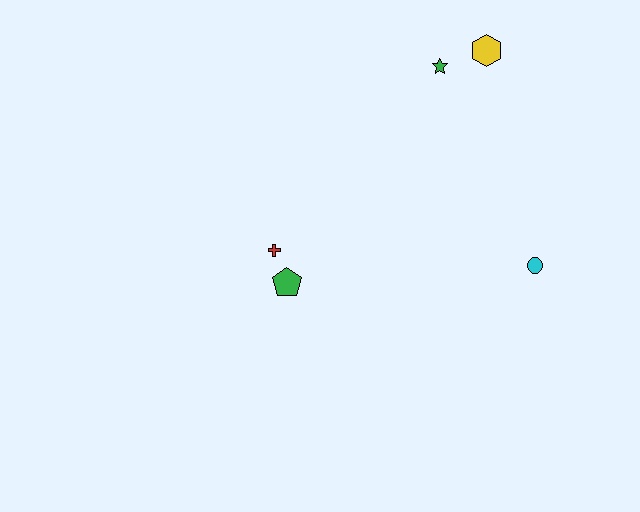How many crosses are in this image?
There is 1 cross.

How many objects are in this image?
There are 5 objects.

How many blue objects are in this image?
There are no blue objects.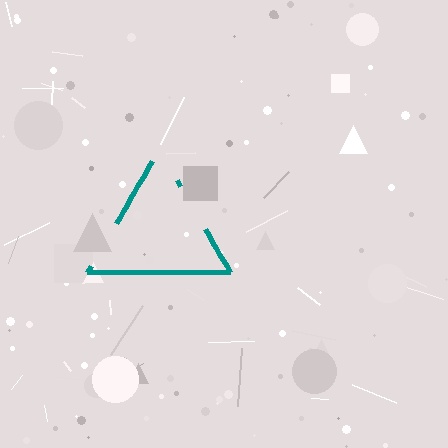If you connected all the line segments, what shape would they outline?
They would outline a triangle.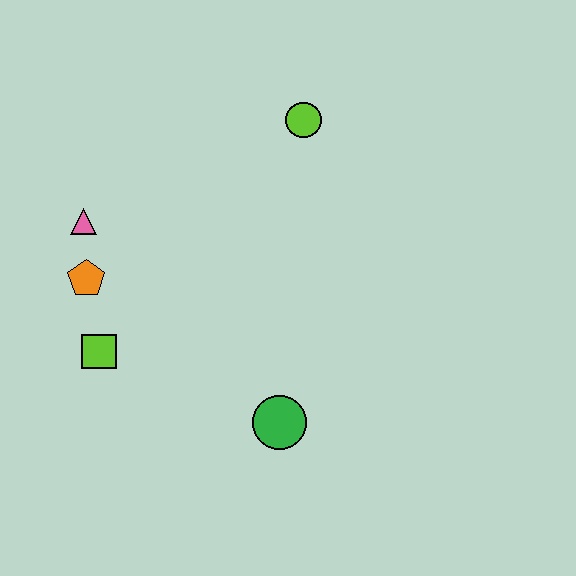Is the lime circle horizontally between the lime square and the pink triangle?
No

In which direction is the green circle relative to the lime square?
The green circle is to the right of the lime square.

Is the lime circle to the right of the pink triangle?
Yes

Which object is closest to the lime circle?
The pink triangle is closest to the lime circle.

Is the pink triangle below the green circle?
No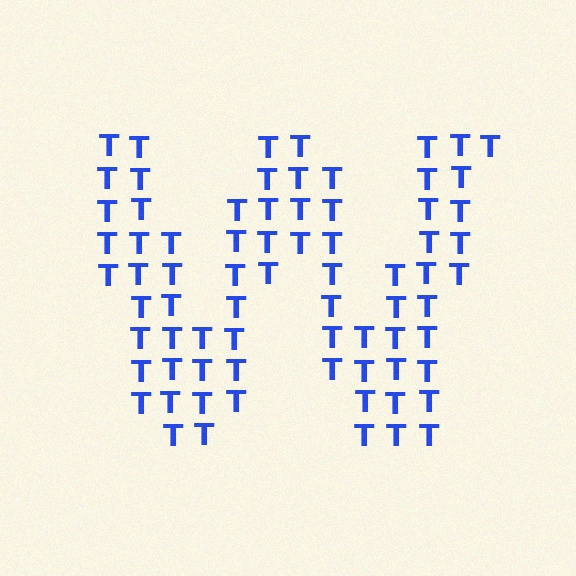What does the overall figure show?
The overall figure shows the letter W.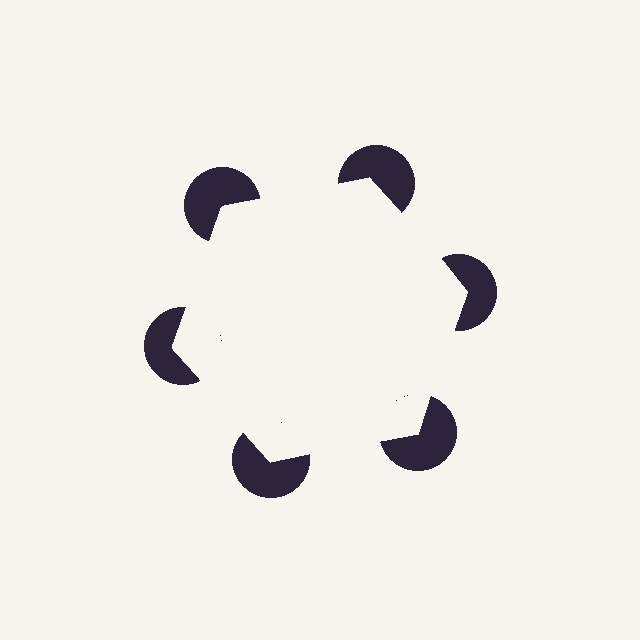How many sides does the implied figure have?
6 sides.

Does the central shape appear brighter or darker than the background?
It typically appears slightly brighter than the background, even though no actual brightness change is drawn.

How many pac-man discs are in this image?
There are 6 — one at each vertex of the illusory hexagon.